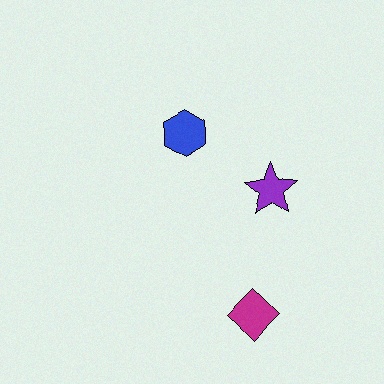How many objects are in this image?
There are 3 objects.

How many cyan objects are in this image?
There are no cyan objects.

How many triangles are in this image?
There are no triangles.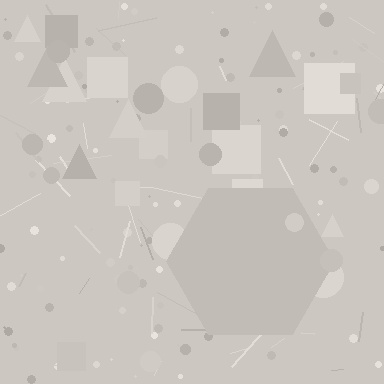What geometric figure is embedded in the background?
A hexagon is embedded in the background.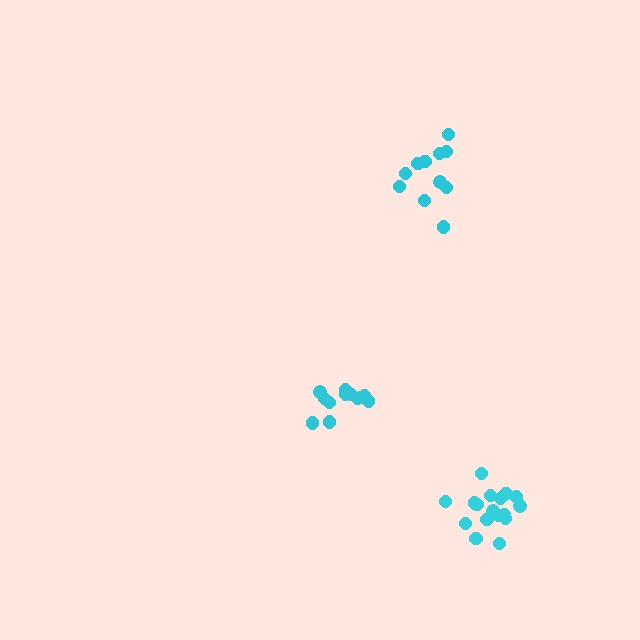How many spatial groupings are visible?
There are 3 spatial groupings.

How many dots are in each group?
Group 1: 11 dots, Group 2: 17 dots, Group 3: 12 dots (40 total).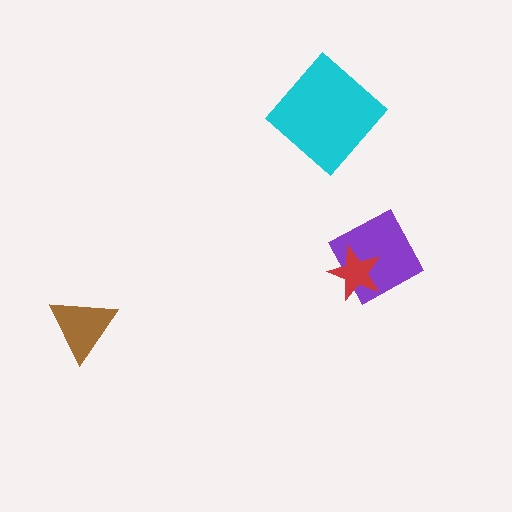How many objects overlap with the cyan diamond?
0 objects overlap with the cyan diamond.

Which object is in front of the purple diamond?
The red star is in front of the purple diamond.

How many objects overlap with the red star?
1 object overlaps with the red star.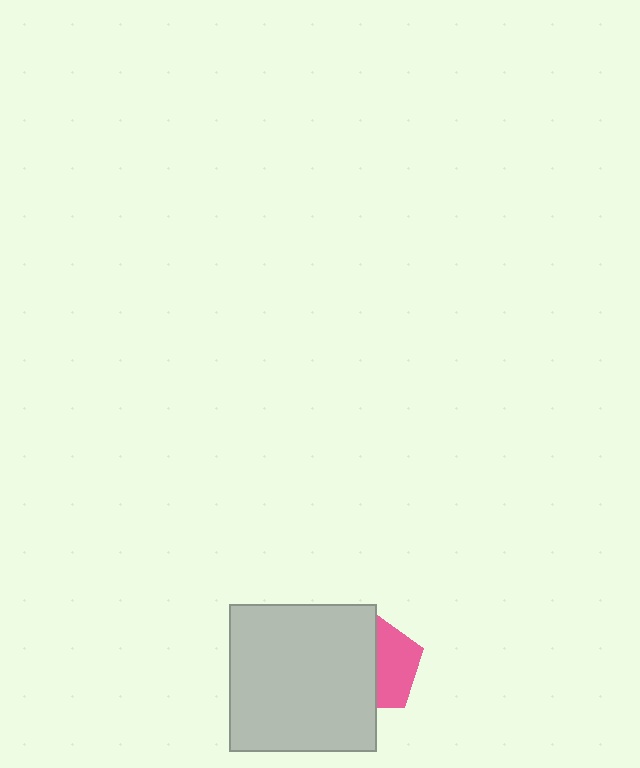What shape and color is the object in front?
The object in front is a light gray square.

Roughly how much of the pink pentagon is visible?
A small part of it is visible (roughly 44%).